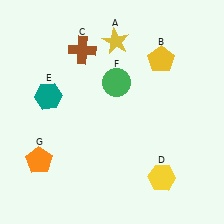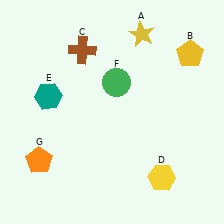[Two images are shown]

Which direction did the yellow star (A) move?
The yellow star (A) moved right.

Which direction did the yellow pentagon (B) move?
The yellow pentagon (B) moved right.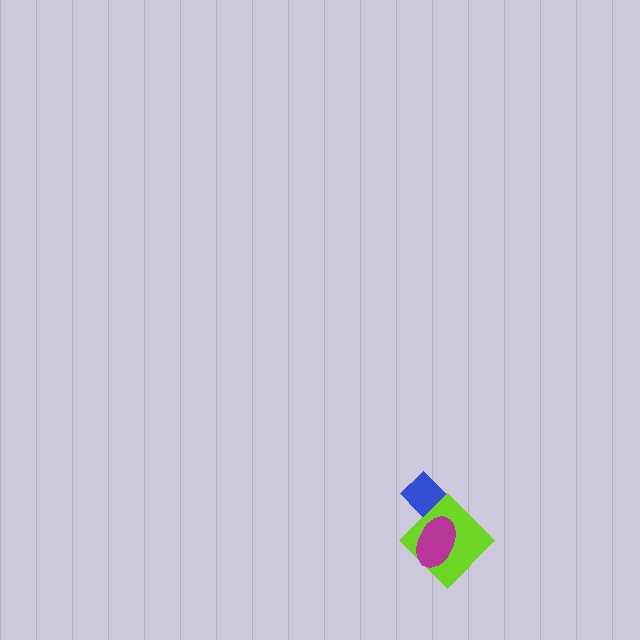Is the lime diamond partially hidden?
Yes, it is partially covered by another shape.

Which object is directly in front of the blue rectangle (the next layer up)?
The lime diamond is directly in front of the blue rectangle.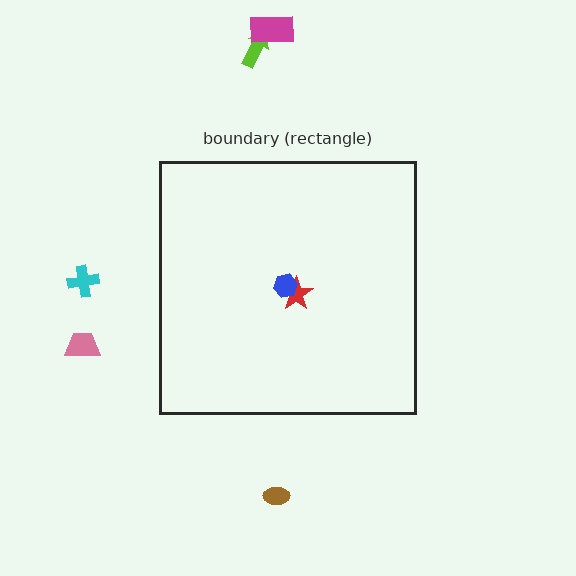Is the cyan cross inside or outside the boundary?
Outside.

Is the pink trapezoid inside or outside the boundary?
Outside.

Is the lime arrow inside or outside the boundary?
Outside.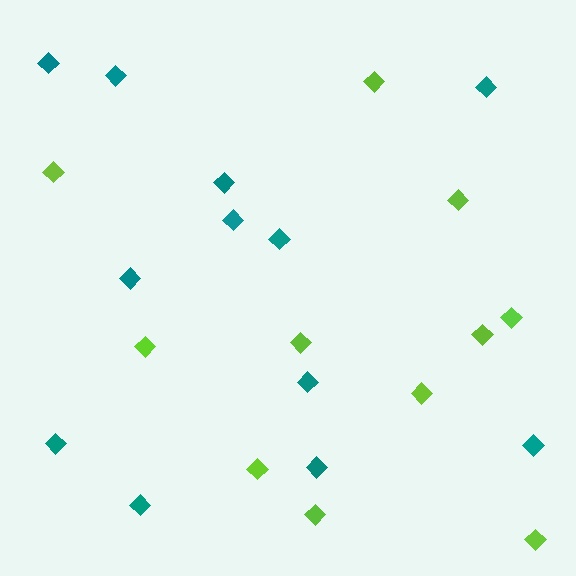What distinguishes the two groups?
There are 2 groups: one group of lime diamonds (11) and one group of teal diamonds (12).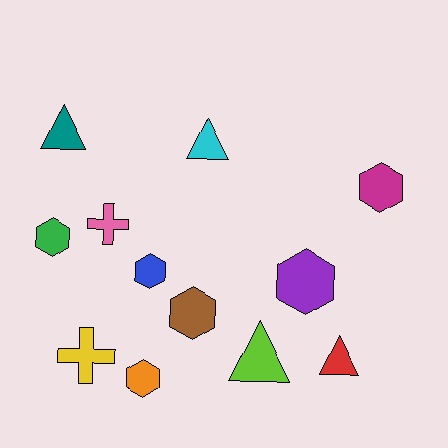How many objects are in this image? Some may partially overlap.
There are 12 objects.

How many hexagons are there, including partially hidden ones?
There are 6 hexagons.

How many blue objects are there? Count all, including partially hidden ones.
There is 1 blue object.